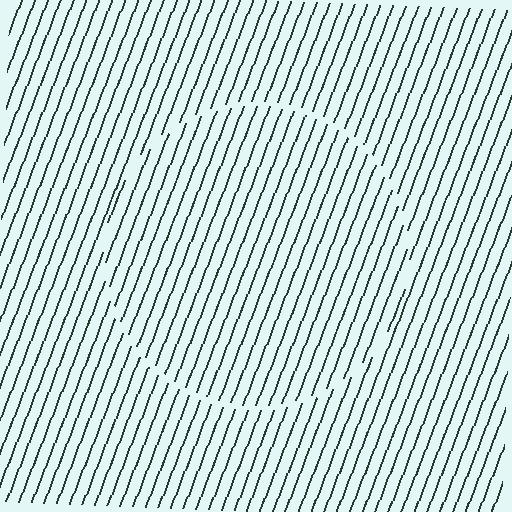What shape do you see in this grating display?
An illusory circle. The interior of the shape contains the same grating, shifted by half a period — the contour is defined by the phase discontinuity where line-ends from the inner and outer gratings abut.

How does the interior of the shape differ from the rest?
The interior of the shape contains the same grating, shifted by half a period — the contour is defined by the phase discontinuity where line-ends from the inner and outer gratings abut.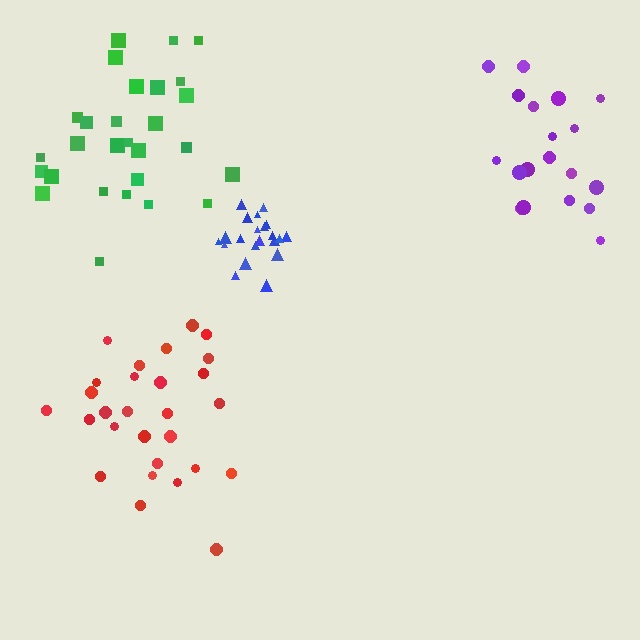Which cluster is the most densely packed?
Blue.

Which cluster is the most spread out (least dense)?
Purple.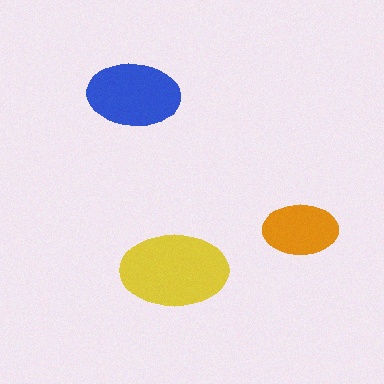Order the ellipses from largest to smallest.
the yellow one, the blue one, the orange one.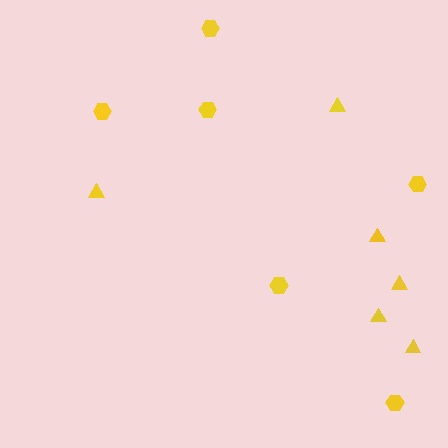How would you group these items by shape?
There are 2 groups: one group of hexagons (6) and one group of triangles (6).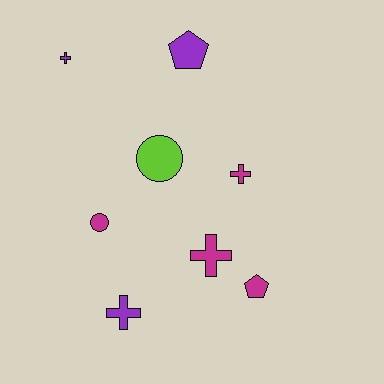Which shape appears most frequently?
Cross, with 4 objects.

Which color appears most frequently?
Magenta, with 4 objects.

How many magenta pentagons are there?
There is 1 magenta pentagon.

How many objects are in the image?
There are 8 objects.